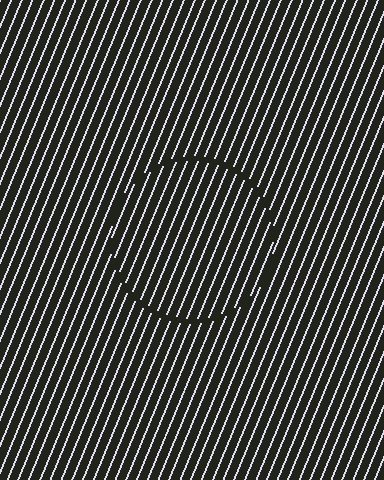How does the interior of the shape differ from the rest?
The interior of the shape contains the same grating, shifted by half a period — the contour is defined by the phase discontinuity where line-ends from the inner and outer gratings abut.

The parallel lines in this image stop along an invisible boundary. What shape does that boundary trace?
An illusory circle. The interior of the shape contains the same grating, shifted by half a period — the contour is defined by the phase discontinuity where line-ends from the inner and outer gratings abut.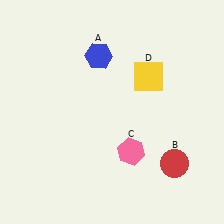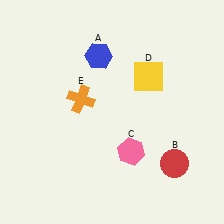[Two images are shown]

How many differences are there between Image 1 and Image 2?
There is 1 difference between the two images.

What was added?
An orange cross (E) was added in Image 2.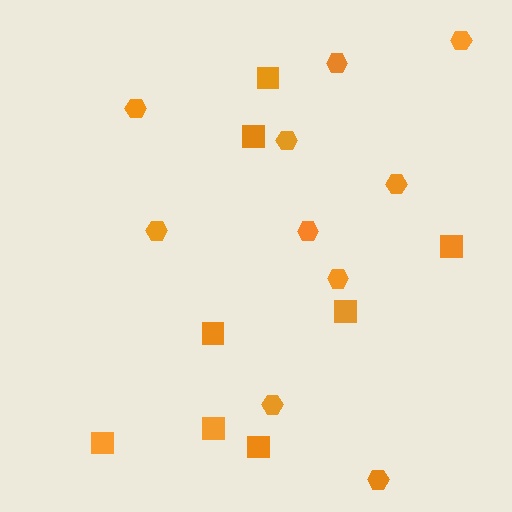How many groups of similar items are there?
There are 2 groups: one group of hexagons (10) and one group of squares (8).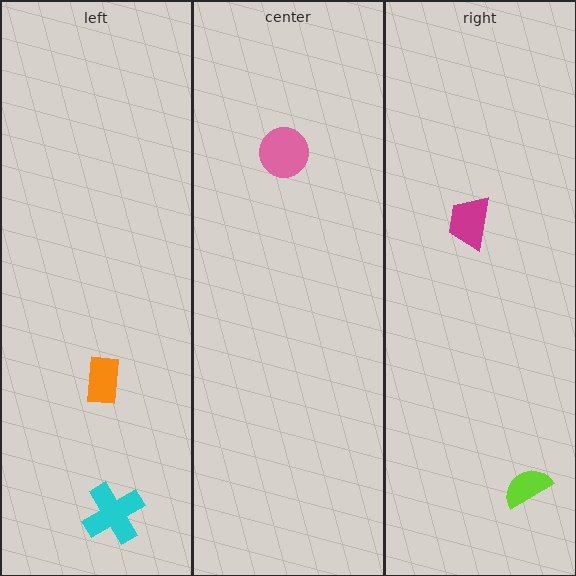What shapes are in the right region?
The magenta trapezoid, the lime semicircle.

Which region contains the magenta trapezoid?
The right region.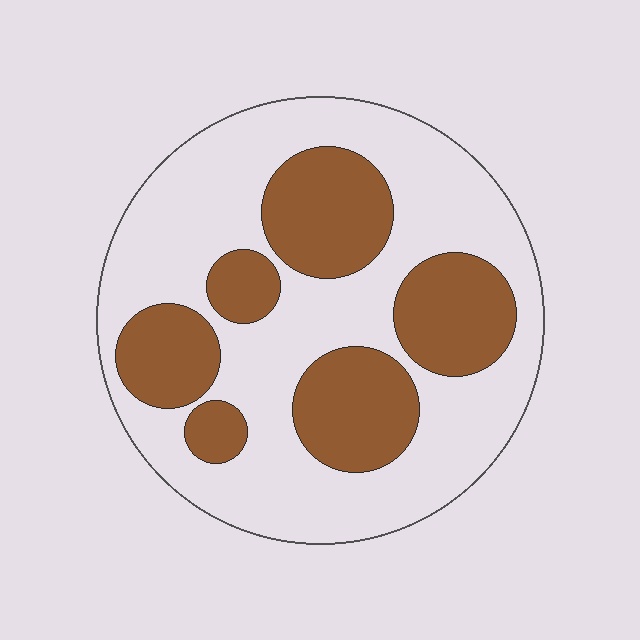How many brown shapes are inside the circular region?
6.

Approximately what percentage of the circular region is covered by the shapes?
Approximately 35%.